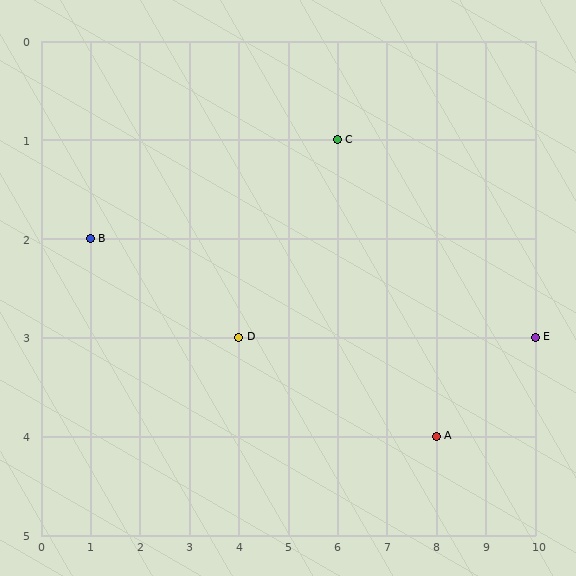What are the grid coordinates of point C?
Point C is at grid coordinates (6, 1).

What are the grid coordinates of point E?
Point E is at grid coordinates (10, 3).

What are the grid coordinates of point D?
Point D is at grid coordinates (4, 3).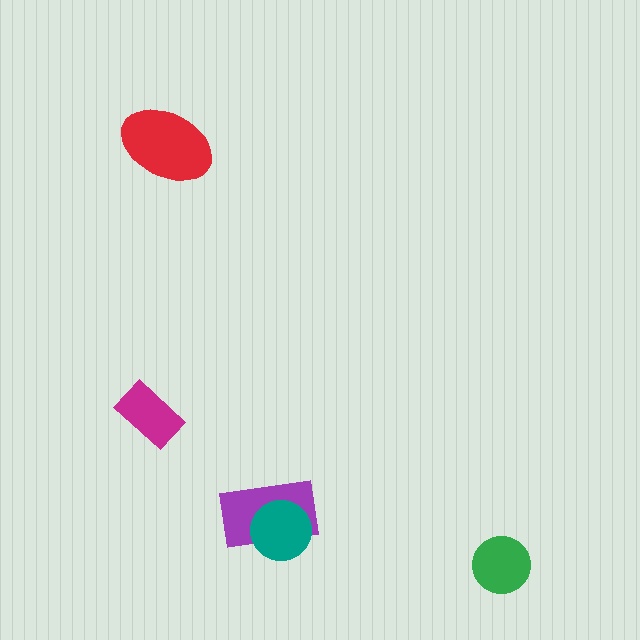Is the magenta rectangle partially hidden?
No, no other shape covers it.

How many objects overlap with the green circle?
0 objects overlap with the green circle.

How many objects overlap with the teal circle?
1 object overlaps with the teal circle.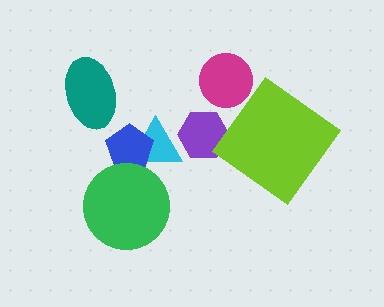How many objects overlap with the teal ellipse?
0 objects overlap with the teal ellipse.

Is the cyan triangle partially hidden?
Yes, it is partially covered by another shape.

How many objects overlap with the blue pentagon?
2 objects overlap with the blue pentagon.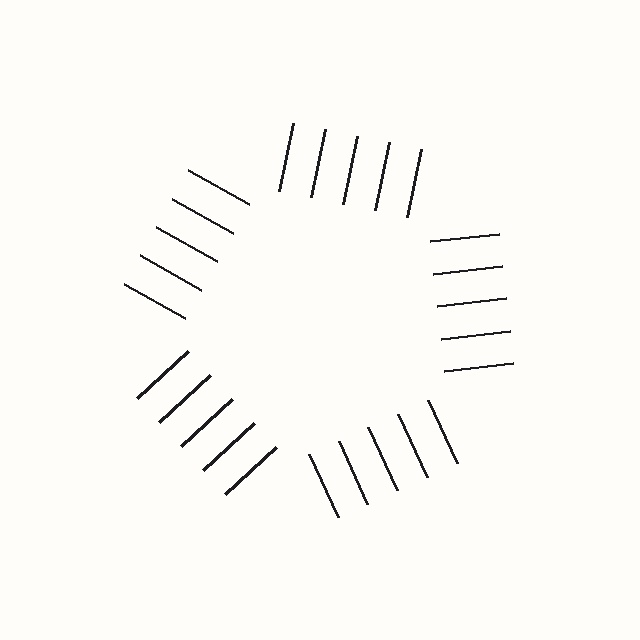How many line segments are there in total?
25 — 5 along each of the 5 edges.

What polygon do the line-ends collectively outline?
An illusory pentagon — the line segments terminate on its edges but no continuous stroke is drawn.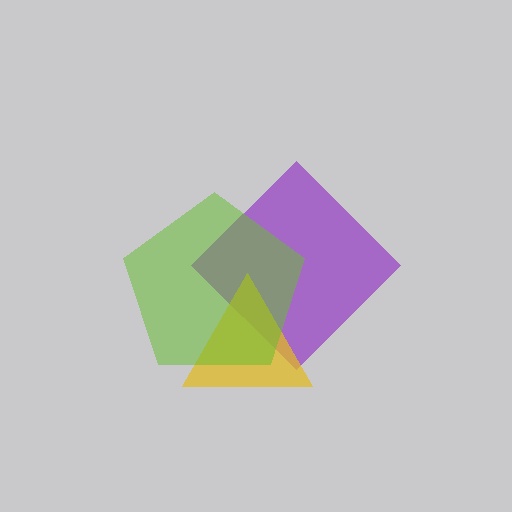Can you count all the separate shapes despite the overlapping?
Yes, there are 3 separate shapes.